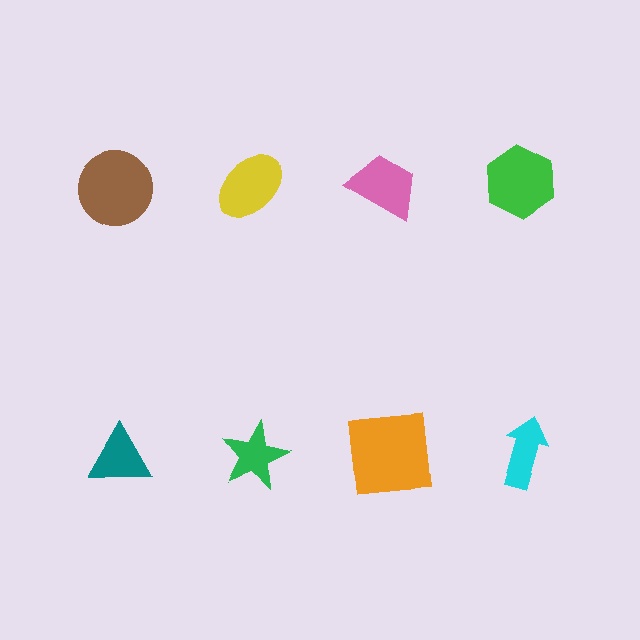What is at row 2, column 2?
A green star.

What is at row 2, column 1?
A teal triangle.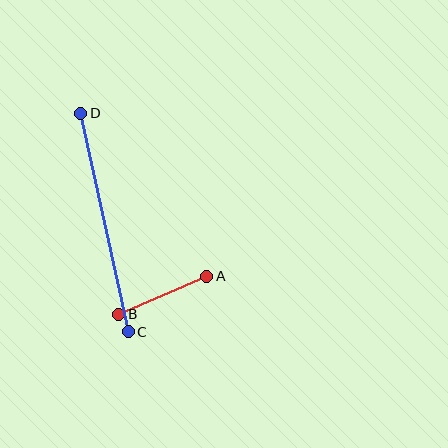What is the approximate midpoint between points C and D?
The midpoint is at approximately (105, 223) pixels.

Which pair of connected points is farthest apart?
Points C and D are farthest apart.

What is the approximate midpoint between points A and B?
The midpoint is at approximately (163, 295) pixels.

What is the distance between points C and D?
The distance is approximately 224 pixels.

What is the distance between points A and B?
The distance is approximately 96 pixels.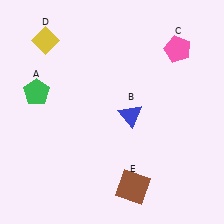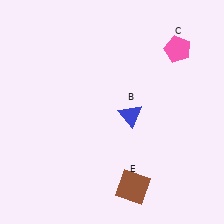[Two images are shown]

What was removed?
The green pentagon (A), the yellow diamond (D) were removed in Image 2.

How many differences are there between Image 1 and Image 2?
There are 2 differences between the two images.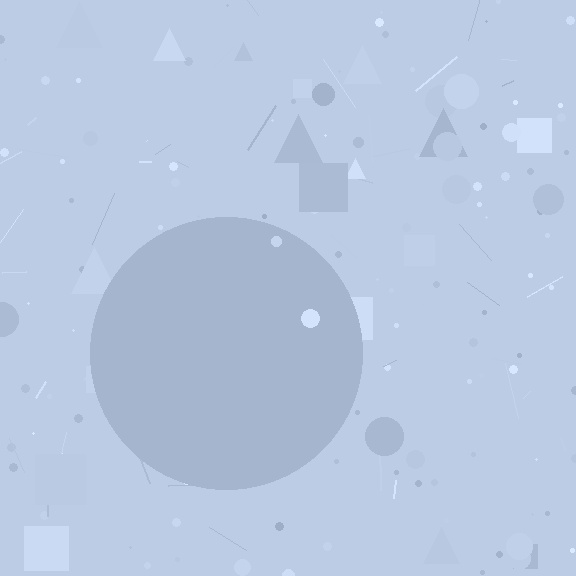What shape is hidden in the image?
A circle is hidden in the image.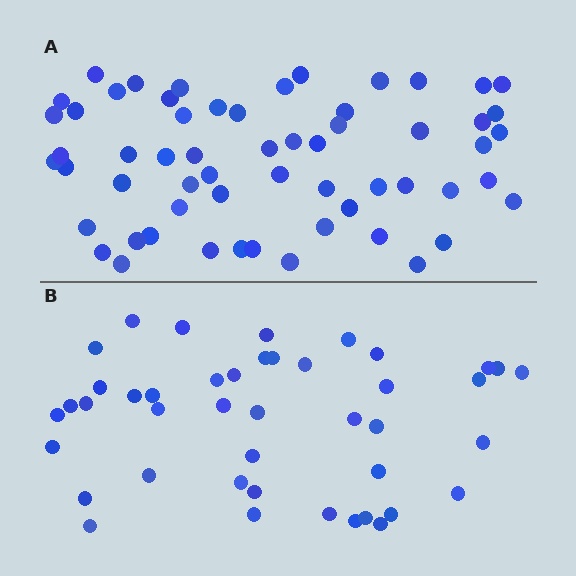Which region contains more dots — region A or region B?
Region A (the top region) has more dots.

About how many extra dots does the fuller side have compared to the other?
Region A has approximately 15 more dots than region B.